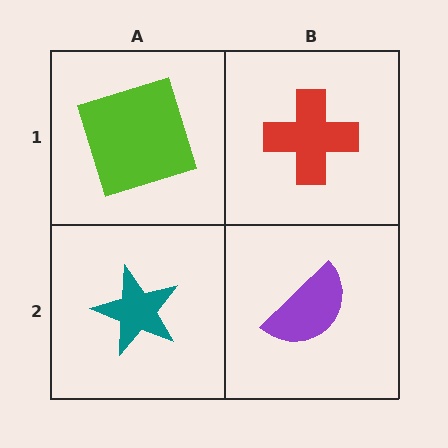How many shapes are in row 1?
2 shapes.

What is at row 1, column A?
A lime square.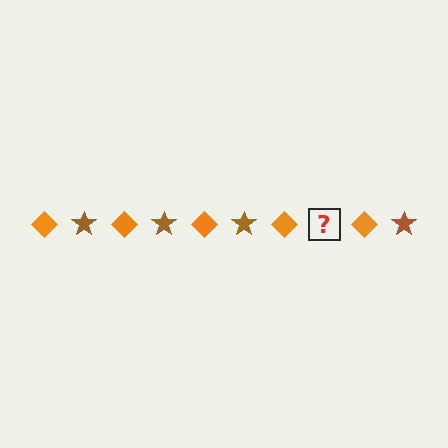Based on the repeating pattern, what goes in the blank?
The blank should be a brown star.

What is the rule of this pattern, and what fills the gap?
The rule is that the pattern alternates between orange diamond and brown star. The gap should be filled with a brown star.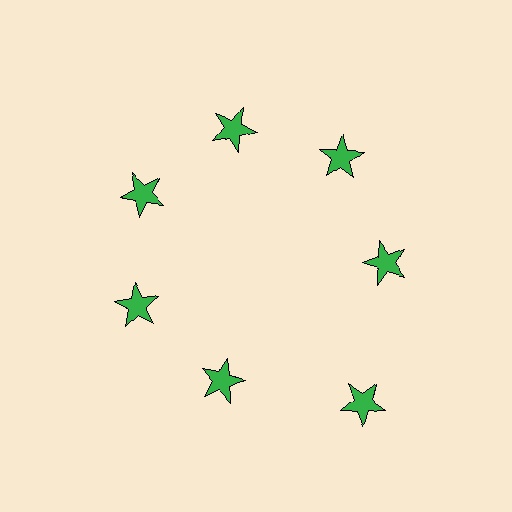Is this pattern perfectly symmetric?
No. The 7 green stars are arranged in a ring, but one element near the 5 o'clock position is pushed outward from the center, breaking the 7-fold rotational symmetry.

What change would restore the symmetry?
The symmetry would be restored by moving it inward, back onto the ring so that all 7 stars sit at equal angles and equal distance from the center.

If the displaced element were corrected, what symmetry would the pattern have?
It would have 7-fold rotational symmetry — the pattern would map onto itself every 51 degrees.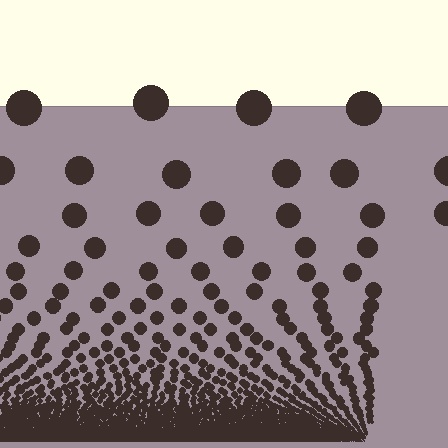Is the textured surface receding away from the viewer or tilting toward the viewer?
The surface appears to tilt toward the viewer. Texture elements get larger and sparser toward the top.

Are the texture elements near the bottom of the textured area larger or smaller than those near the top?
Smaller. The gradient is inverted — elements near the bottom are smaller and denser.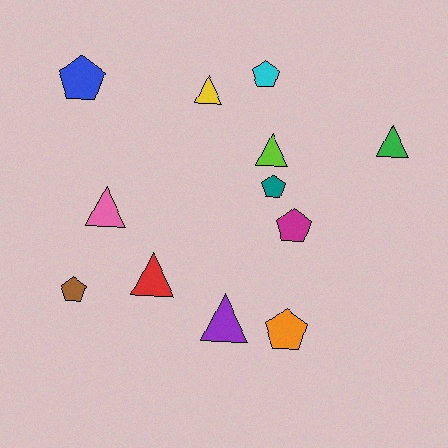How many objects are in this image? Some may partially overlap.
There are 12 objects.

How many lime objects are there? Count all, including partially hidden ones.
There is 1 lime object.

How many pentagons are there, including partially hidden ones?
There are 6 pentagons.